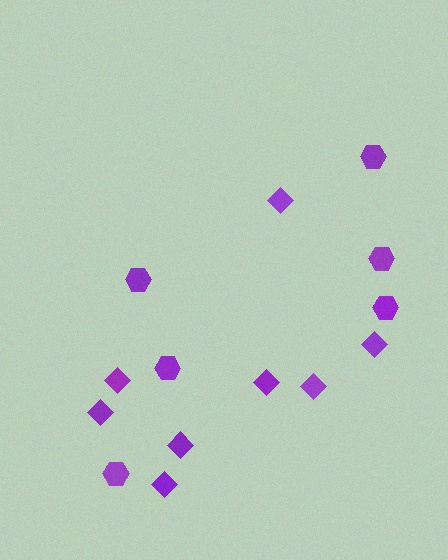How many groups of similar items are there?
There are 2 groups: one group of hexagons (6) and one group of diamonds (8).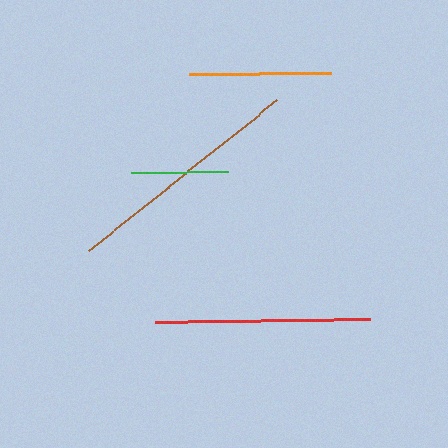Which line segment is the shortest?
The green line is the shortest at approximately 97 pixels.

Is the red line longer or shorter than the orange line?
The red line is longer than the orange line.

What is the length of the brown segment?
The brown segment is approximately 241 pixels long.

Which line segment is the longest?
The brown line is the longest at approximately 241 pixels.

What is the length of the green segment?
The green segment is approximately 97 pixels long.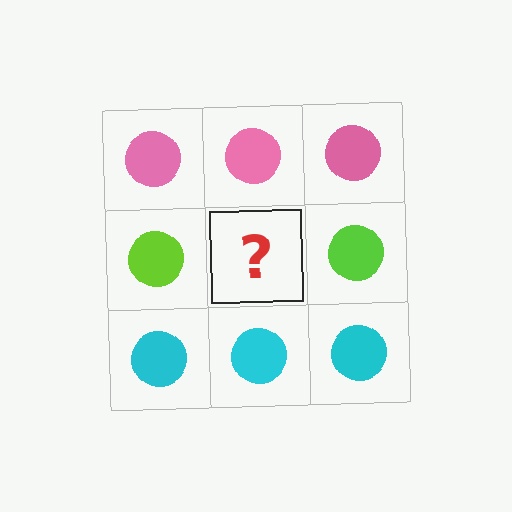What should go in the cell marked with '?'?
The missing cell should contain a lime circle.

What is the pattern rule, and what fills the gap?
The rule is that each row has a consistent color. The gap should be filled with a lime circle.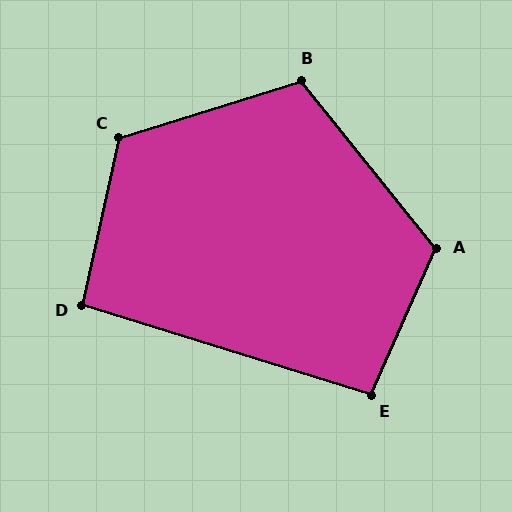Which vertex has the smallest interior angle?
D, at approximately 95 degrees.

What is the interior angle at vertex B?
Approximately 112 degrees (obtuse).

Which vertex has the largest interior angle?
C, at approximately 120 degrees.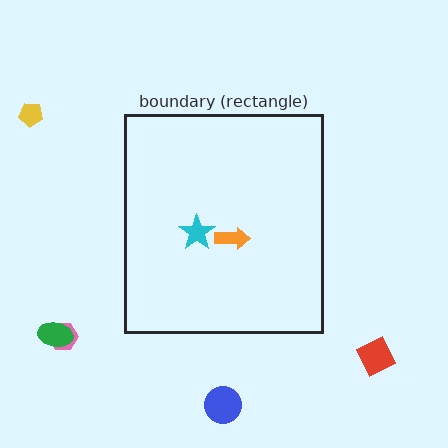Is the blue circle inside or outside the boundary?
Outside.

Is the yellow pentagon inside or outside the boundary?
Outside.